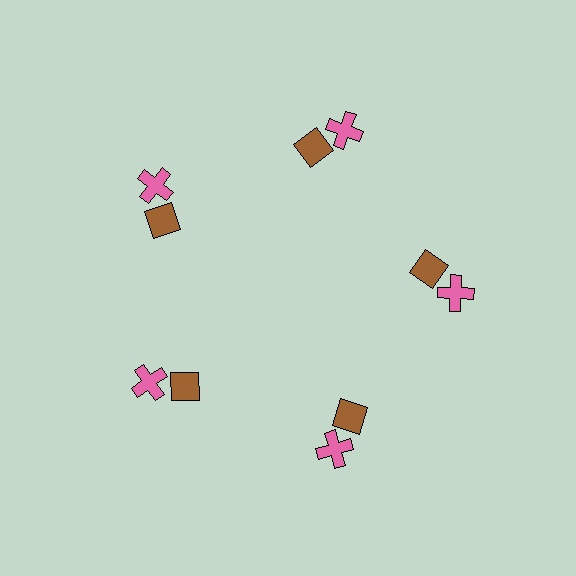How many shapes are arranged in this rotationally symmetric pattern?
There are 10 shapes, arranged in 5 groups of 2.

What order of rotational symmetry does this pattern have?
This pattern has 5-fold rotational symmetry.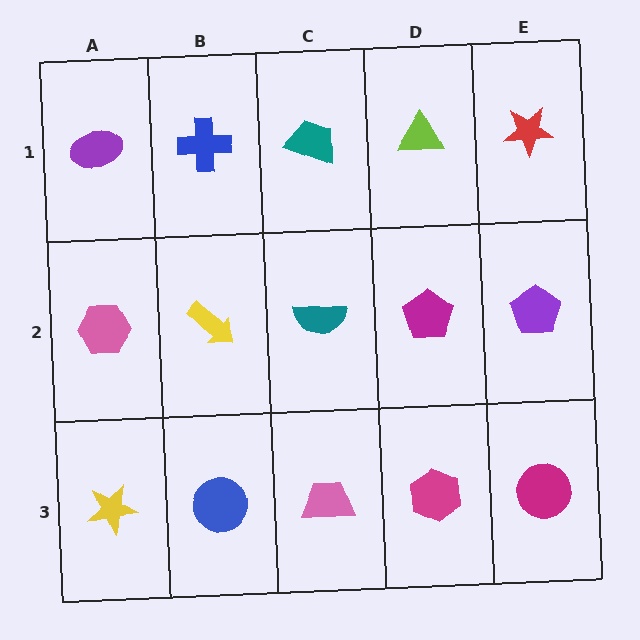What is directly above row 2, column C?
A teal trapezoid.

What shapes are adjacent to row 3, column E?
A purple pentagon (row 2, column E), a magenta hexagon (row 3, column D).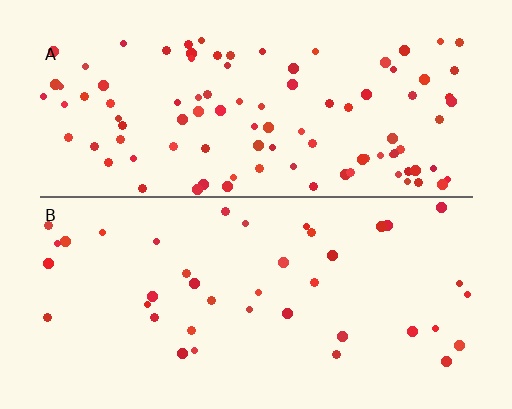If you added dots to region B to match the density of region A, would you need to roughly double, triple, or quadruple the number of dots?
Approximately triple.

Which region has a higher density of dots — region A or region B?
A (the top).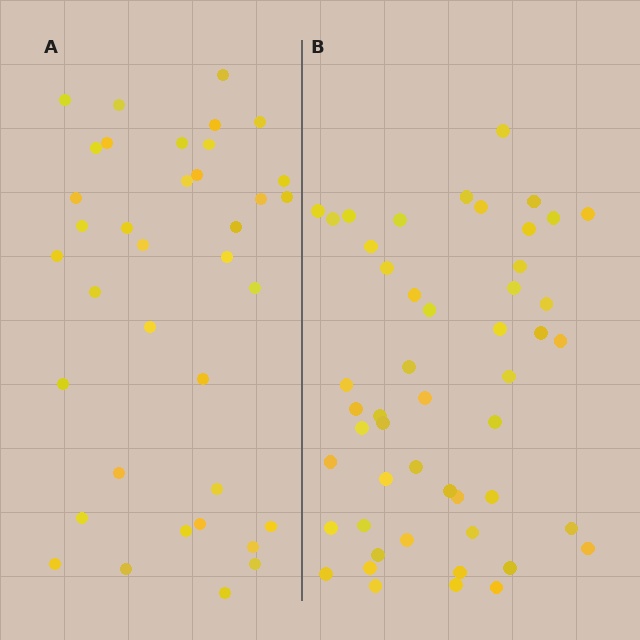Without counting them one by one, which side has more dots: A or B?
Region B (the right region) has more dots.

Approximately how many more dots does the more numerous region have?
Region B has approximately 15 more dots than region A.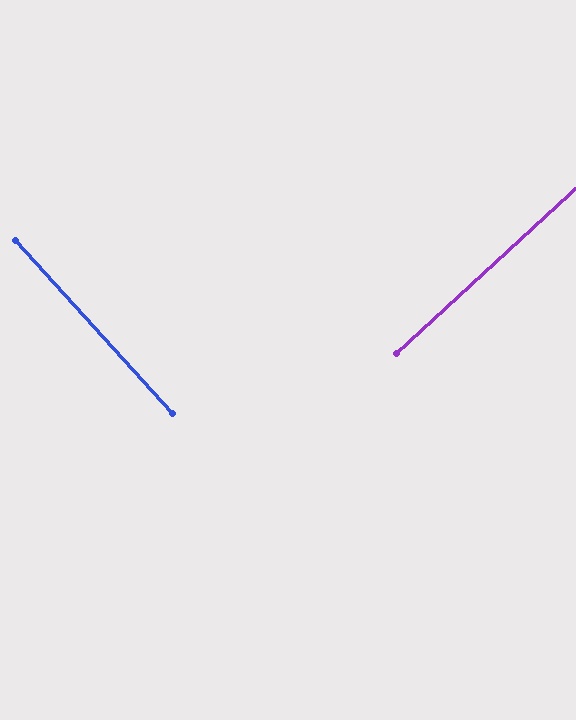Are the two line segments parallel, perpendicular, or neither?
Perpendicular — they meet at approximately 90°.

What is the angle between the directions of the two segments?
Approximately 90 degrees.